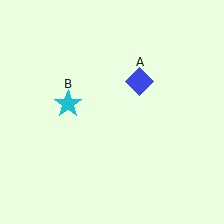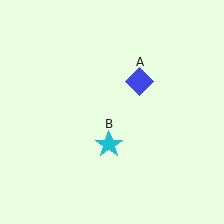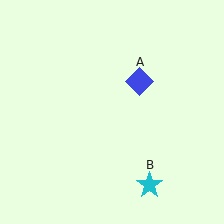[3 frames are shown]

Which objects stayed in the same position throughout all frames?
Blue diamond (object A) remained stationary.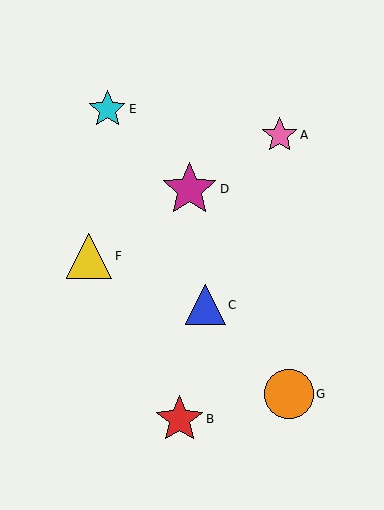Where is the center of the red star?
The center of the red star is at (179, 419).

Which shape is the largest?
The magenta star (labeled D) is the largest.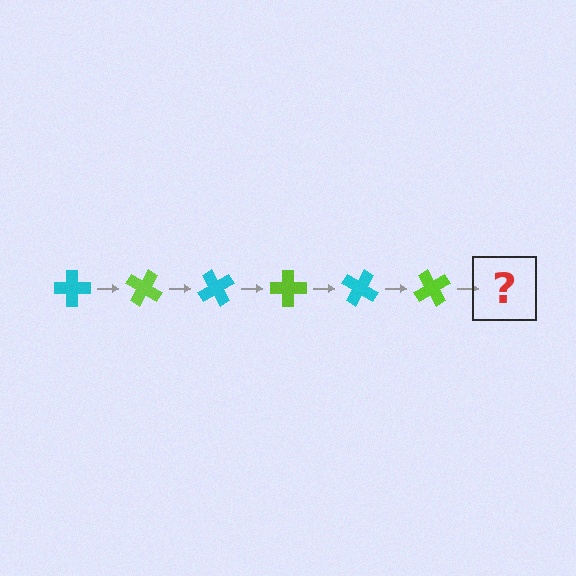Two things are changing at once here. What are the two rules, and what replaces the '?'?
The two rules are that it rotates 30 degrees each step and the color cycles through cyan and lime. The '?' should be a cyan cross, rotated 180 degrees from the start.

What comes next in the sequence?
The next element should be a cyan cross, rotated 180 degrees from the start.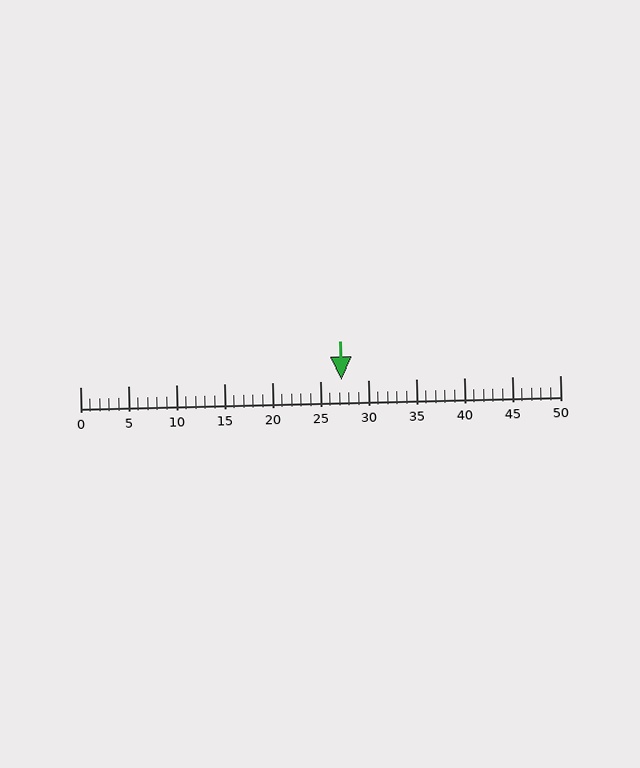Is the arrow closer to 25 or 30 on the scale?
The arrow is closer to 25.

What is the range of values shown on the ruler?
The ruler shows values from 0 to 50.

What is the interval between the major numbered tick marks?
The major tick marks are spaced 5 units apart.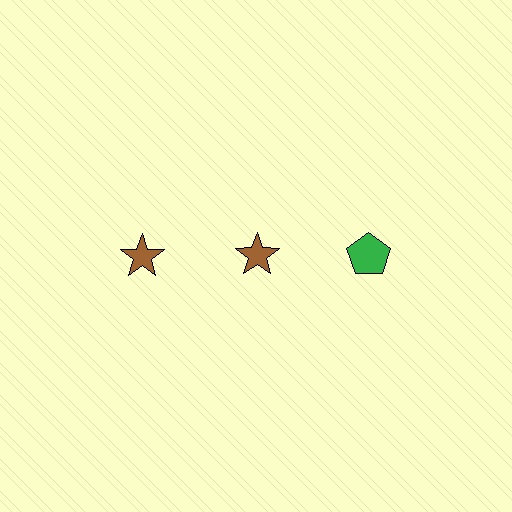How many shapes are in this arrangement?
There are 3 shapes arranged in a grid pattern.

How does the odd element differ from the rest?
It differs in both color (green instead of brown) and shape (pentagon instead of star).